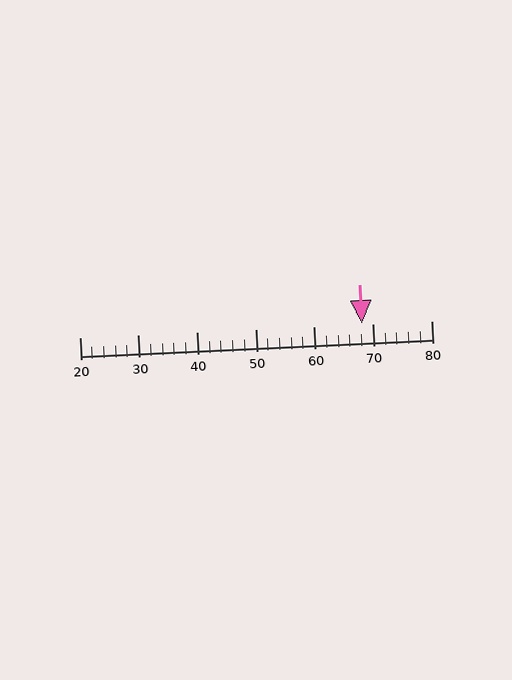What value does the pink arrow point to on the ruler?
The pink arrow points to approximately 68.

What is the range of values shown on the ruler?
The ruler shows values from 20 to 80.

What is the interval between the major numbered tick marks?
The major tick marks are spaced 10 units apart.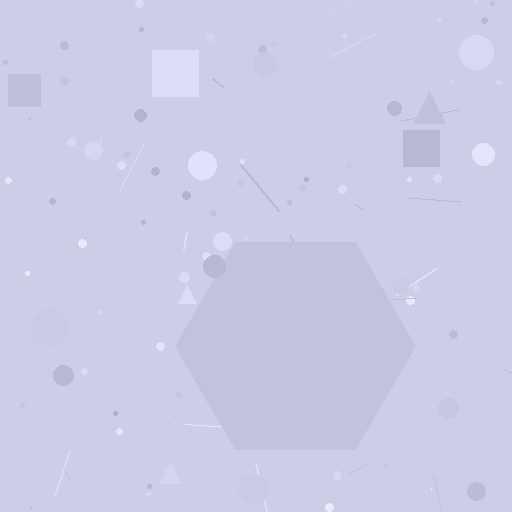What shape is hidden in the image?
A hexagon is hidden in the image.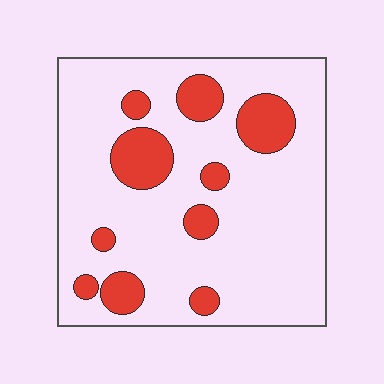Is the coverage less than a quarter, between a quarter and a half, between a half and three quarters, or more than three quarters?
Less than a quarter.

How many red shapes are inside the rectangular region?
10.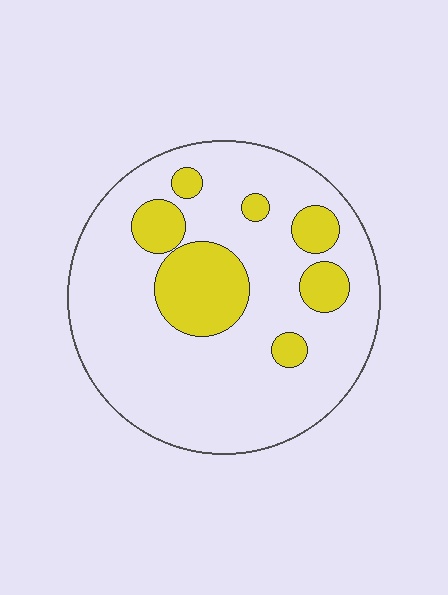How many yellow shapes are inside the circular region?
7.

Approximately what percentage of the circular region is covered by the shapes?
Approximately 20%.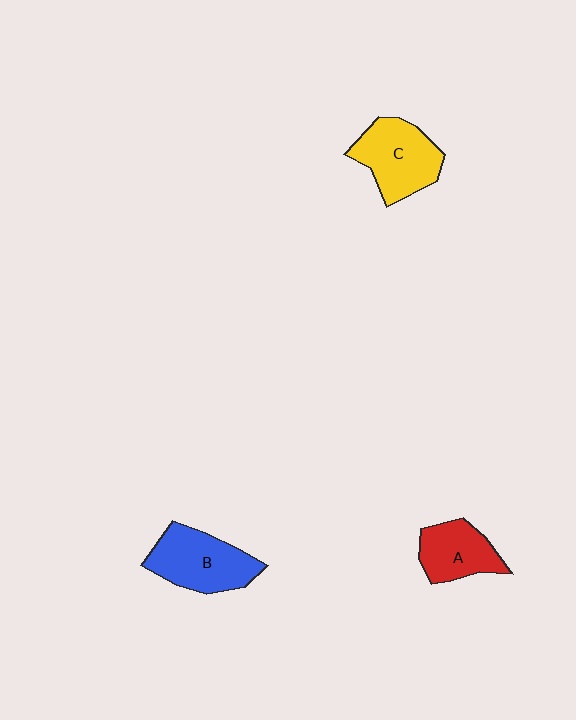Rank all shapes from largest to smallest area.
From largest to smallest: B (blue), C (yellow), A (red).